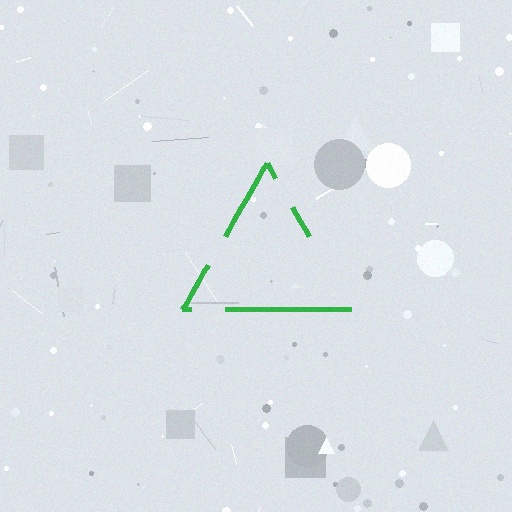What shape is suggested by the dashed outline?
The dashed outline suggests a triangle.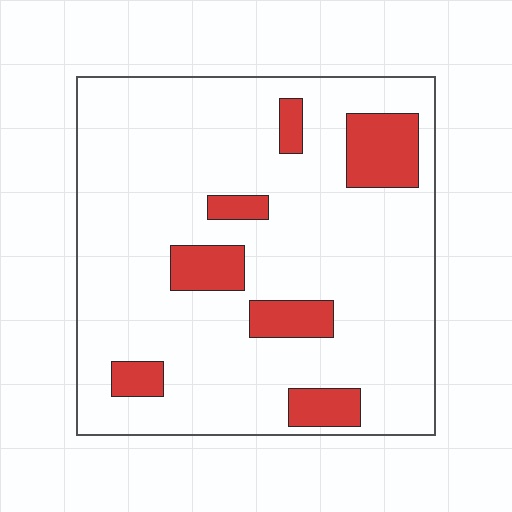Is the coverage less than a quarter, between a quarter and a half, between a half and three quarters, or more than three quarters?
Less than a quarter.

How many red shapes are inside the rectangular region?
7.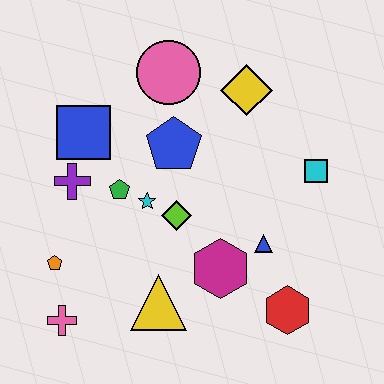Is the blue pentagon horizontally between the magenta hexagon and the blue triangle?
No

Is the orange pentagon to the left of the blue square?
Yes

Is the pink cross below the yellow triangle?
Yes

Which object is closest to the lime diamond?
The cyan star is closest to the lime diamond.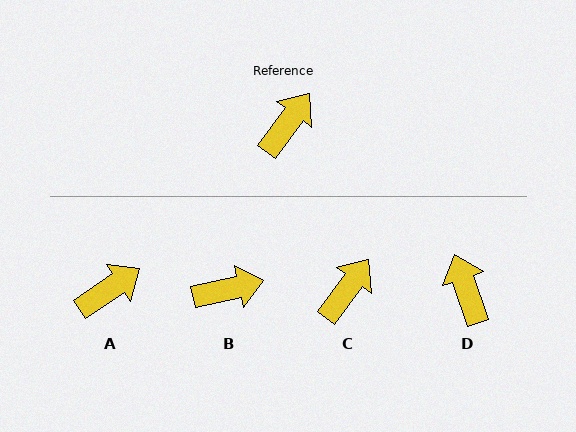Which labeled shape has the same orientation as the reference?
C.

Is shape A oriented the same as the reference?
No, it is off by about 20 degrees.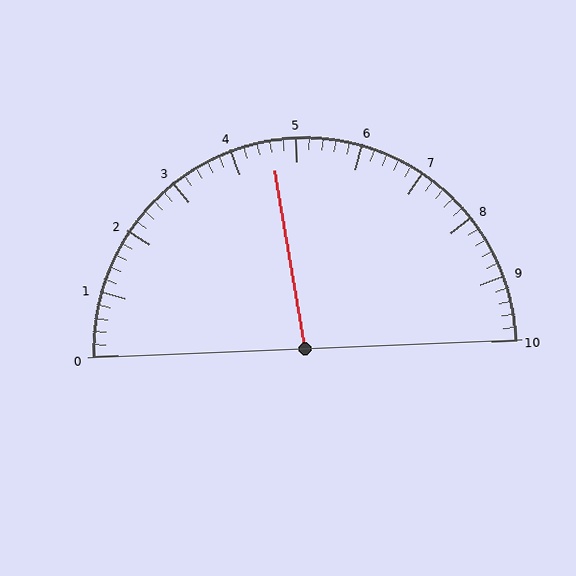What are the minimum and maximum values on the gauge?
The gauge ranges from 0 to 10.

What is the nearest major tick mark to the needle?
The nearest major tick mark is 5.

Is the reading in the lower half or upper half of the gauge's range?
The reading is in the lower half of the range (0 to 10).